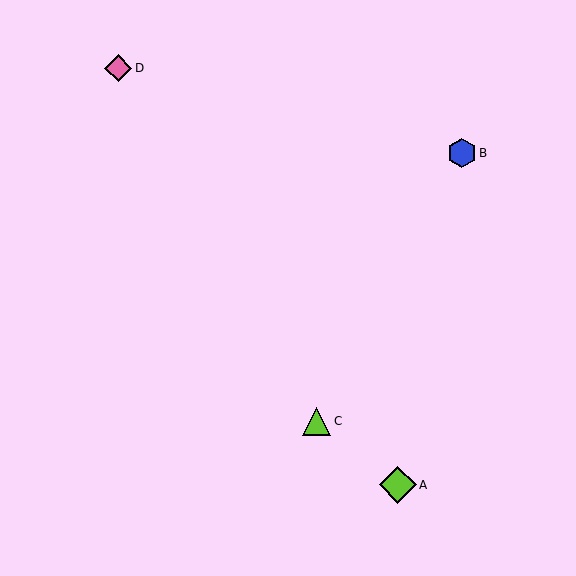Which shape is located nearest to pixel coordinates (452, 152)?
The blue hexagon (labeled B) at (462, 153) is nearest to that location.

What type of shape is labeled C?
Shape C is a lime triangle.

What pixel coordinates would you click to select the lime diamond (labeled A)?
Click at (398, 485) to select the lime diamond A.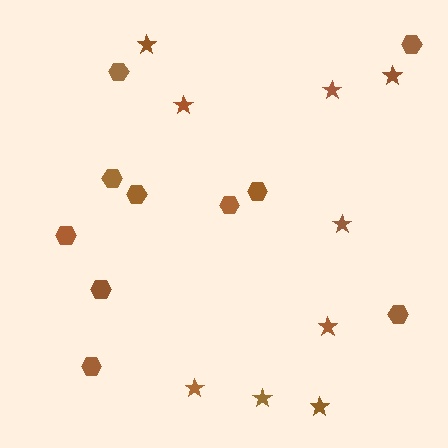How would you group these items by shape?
There are 2 groups: one group of hexagons (10) and one group of stars (9).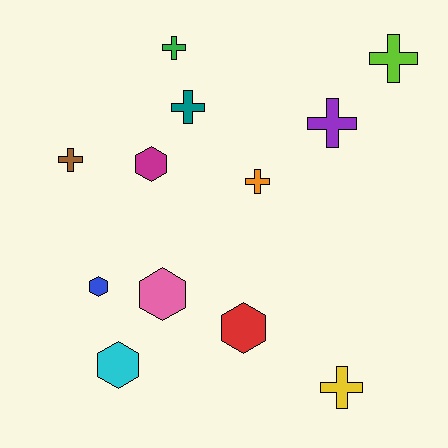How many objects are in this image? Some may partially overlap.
There are 12 objects.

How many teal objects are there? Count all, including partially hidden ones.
There is 1 teal object.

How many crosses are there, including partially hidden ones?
There are 7 crosses.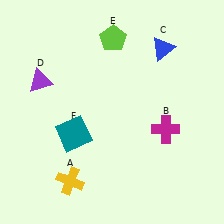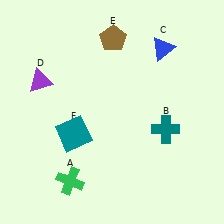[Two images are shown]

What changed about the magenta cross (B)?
In Image 1, B is magenta. In Image 2, it changed to teal.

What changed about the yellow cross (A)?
In Image 1, A is yellow. In Image 2, it changed to green.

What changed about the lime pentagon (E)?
In Image 1, E is lime. In Image 2, it changed to brown.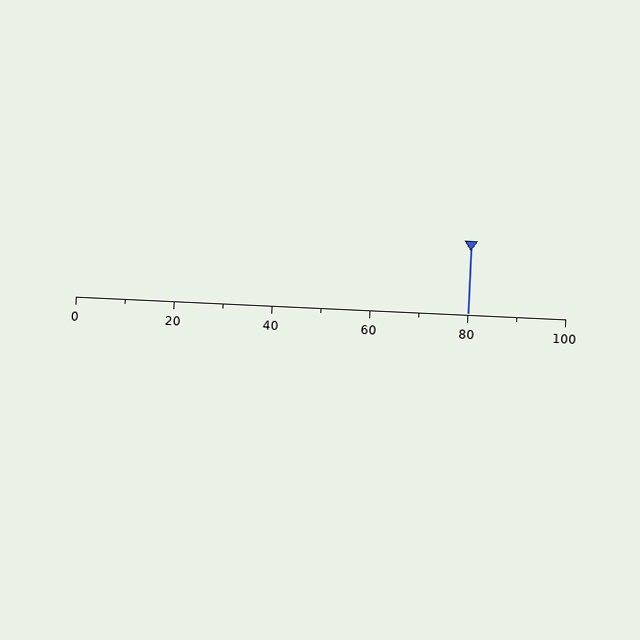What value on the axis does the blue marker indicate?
The marker indicates approximately 80.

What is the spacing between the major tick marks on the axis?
The major ticks are spaced 20 apart.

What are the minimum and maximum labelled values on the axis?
The axis runs from 0 to 100.